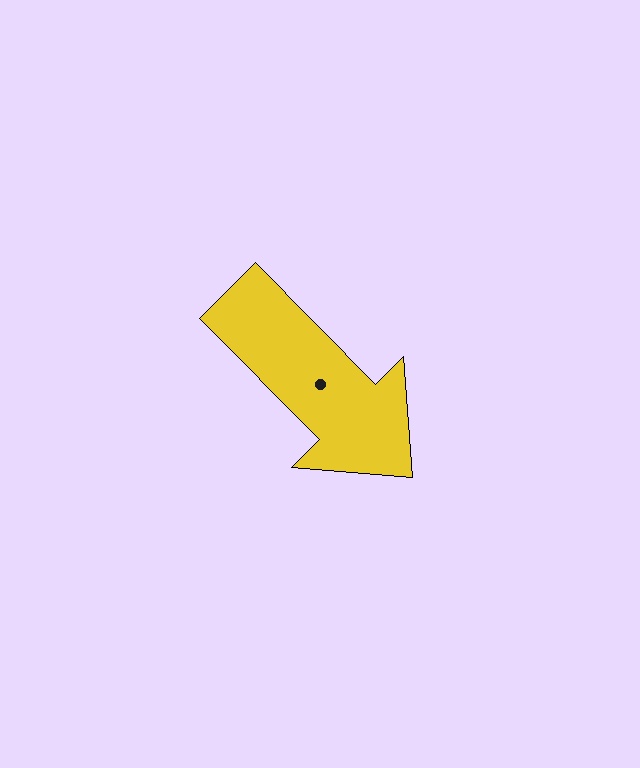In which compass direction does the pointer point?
Southeast.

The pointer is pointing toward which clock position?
Roughly 5 o'clock.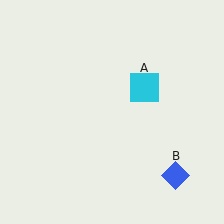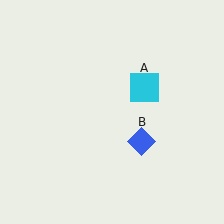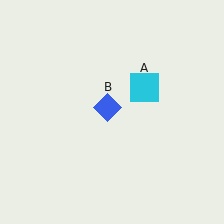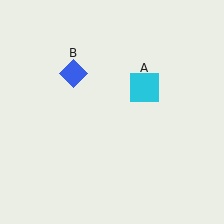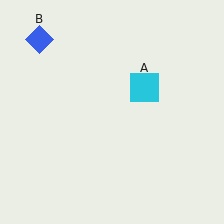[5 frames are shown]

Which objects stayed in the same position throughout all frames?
Cyan square (object A) remained stationary.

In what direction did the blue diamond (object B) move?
The blue diamond (object B) moved up and to the left.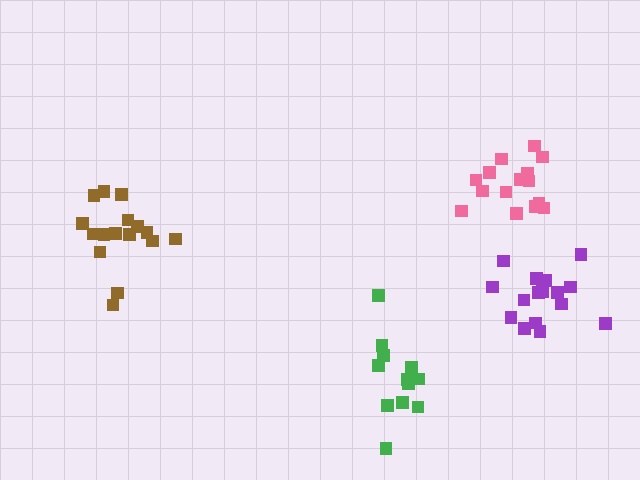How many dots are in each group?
Group 1: 15 dots, Group 2: 16 dots, Group 3: 12 dots, Group 4: 16 dots (59 total).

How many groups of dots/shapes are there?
There are 4 groups.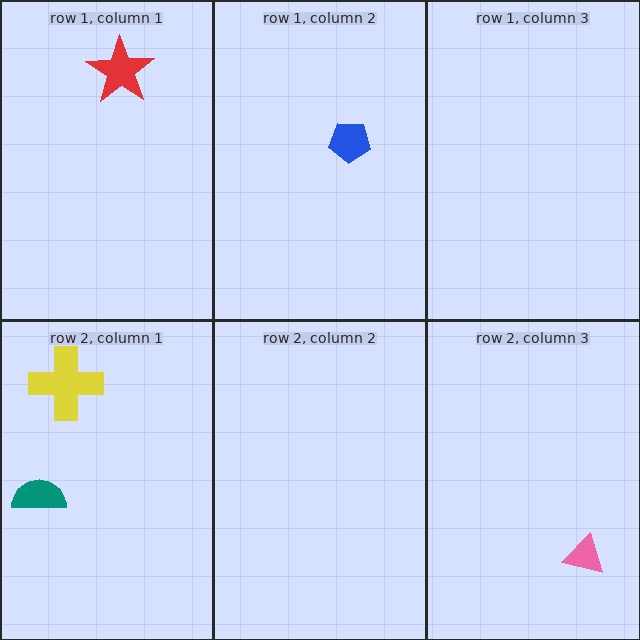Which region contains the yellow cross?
The row 2, column 1 region.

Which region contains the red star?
The row 1, column 1 region.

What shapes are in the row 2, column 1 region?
The yellow cross, the teal semicircle.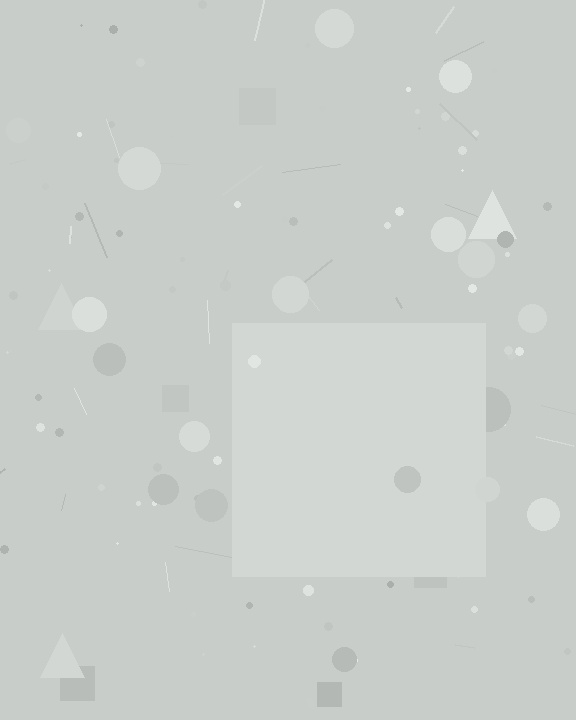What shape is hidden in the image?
A square is hidden in the image.